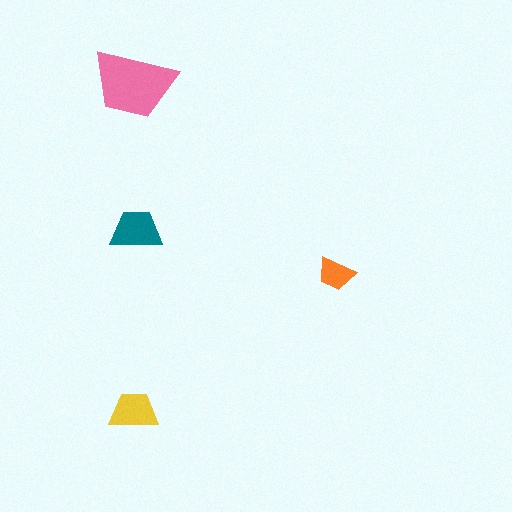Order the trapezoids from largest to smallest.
the pink one, the teal one, the yellow one, the orange one.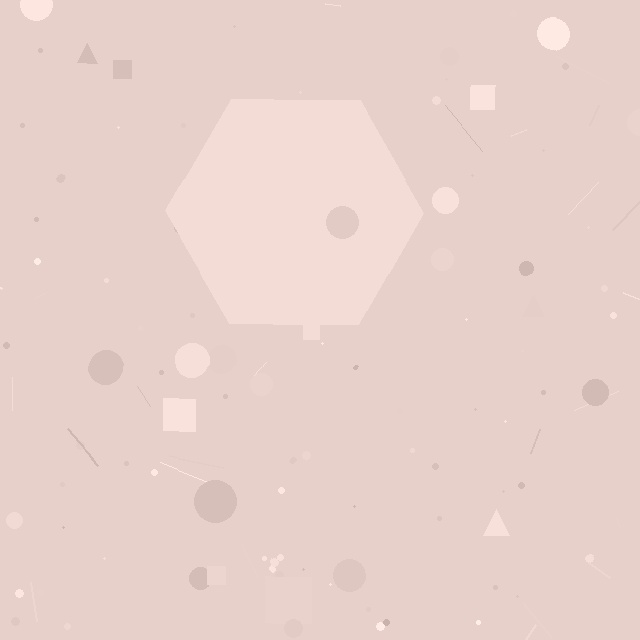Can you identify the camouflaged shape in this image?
The camouflaged shape is a hexagon.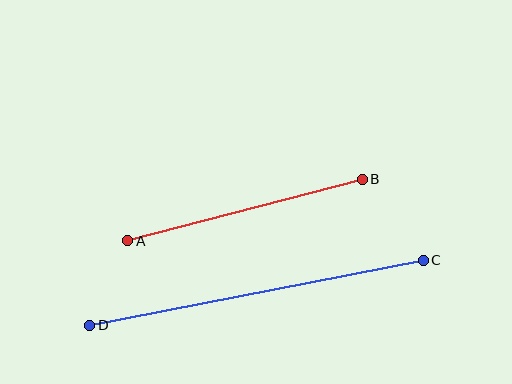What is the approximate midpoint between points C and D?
The midpoint is at approximately (256, 293) pixels.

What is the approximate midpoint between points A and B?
The midpoint is at approximately (245, 210) pixels.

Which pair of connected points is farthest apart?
Points C and D are farthest apart.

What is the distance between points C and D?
The distance is approximately 340 pixels.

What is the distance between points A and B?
The distance is approximately 242 pixels.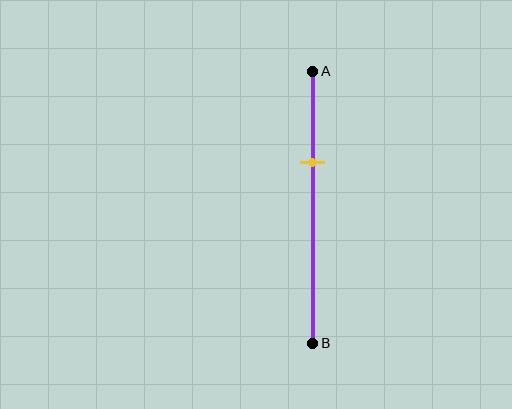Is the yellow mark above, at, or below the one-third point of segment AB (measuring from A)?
The yellow mark is approximately at the one-third point of segment AB.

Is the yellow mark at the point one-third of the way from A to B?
Yes, the mark is approximately at the one-third point.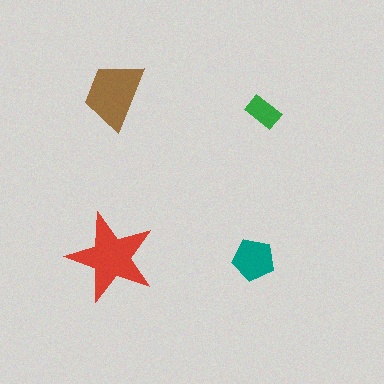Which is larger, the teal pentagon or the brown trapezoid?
The brown trapezoid.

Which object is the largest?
The red star.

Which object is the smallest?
The green rectangle.